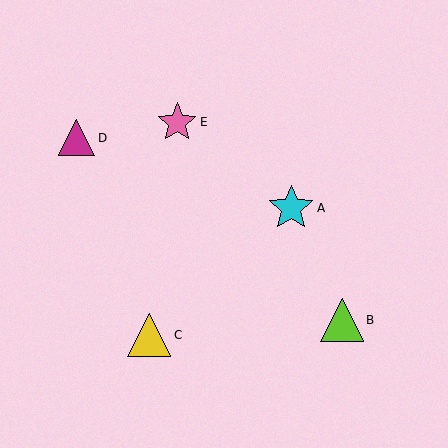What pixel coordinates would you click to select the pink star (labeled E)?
Click at (177, 122) to select the pink star E.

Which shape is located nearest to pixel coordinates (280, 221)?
The cyan star (labeled A) at (291, 208) is nearest to that location.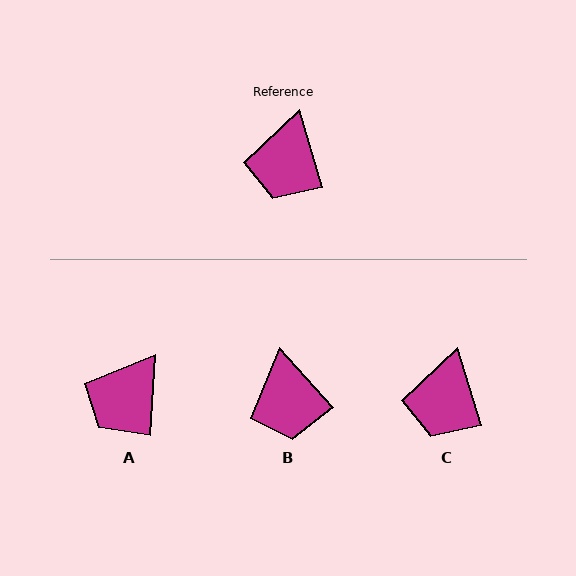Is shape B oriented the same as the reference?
No, it is off by about 25 degrees.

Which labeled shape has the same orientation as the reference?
C.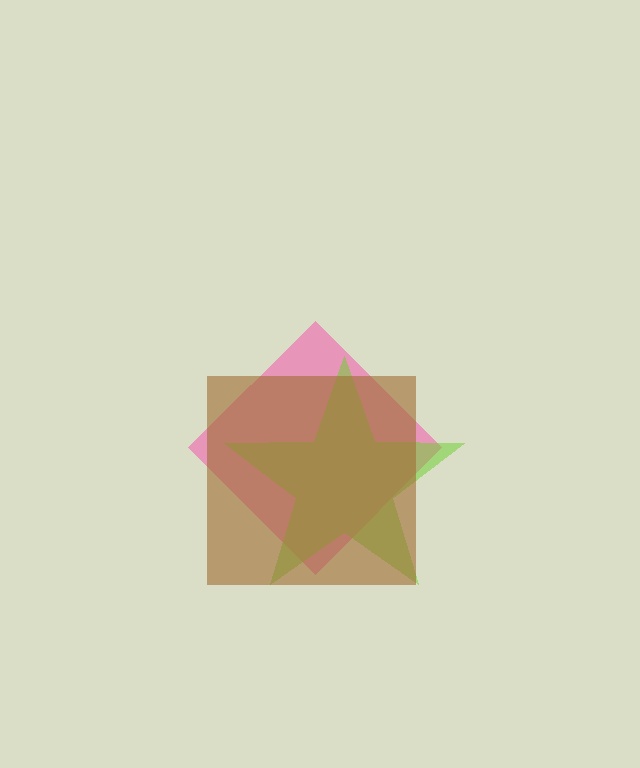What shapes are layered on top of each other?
The layered shapes are: a pink diamond, a lime star, a brown square.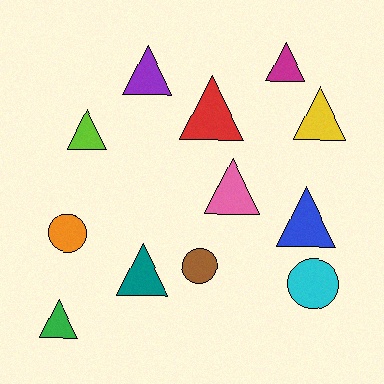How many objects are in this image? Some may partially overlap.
There are 12 objects.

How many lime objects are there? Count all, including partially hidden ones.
There is 1 lime object.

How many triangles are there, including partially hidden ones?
There are 9 triangles.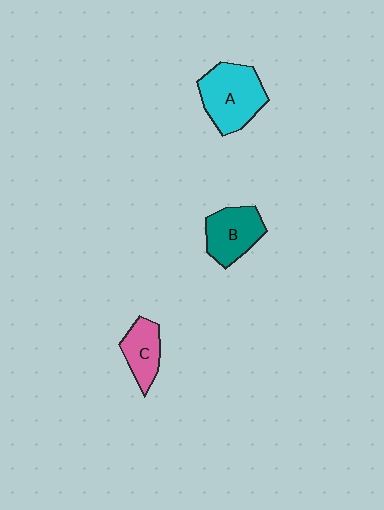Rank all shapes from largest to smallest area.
From largest to smallest: A (cyan), B (teal), C (pink).